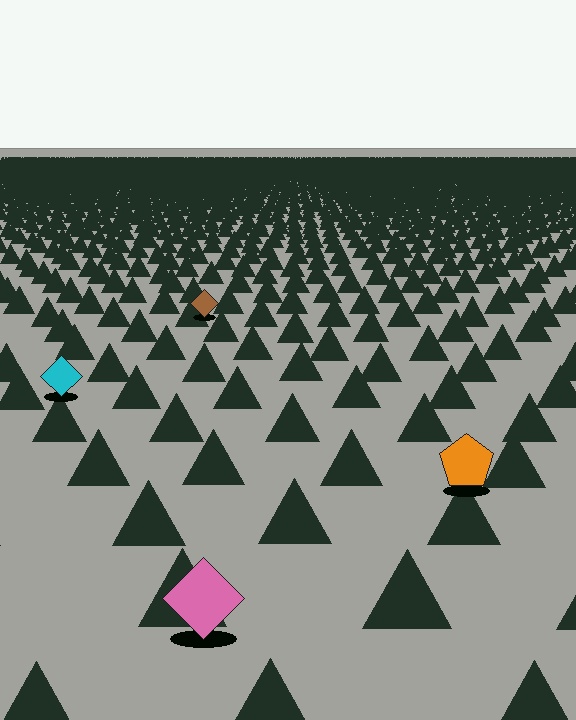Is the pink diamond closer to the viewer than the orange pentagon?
Yes. The pink diamond is closer — you can tell from the texture gradient: the ground texture is coarser near it.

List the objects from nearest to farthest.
From nearest to farthest: the pink diamond, the orange pentagon, the cyan diamond, the brown diamond.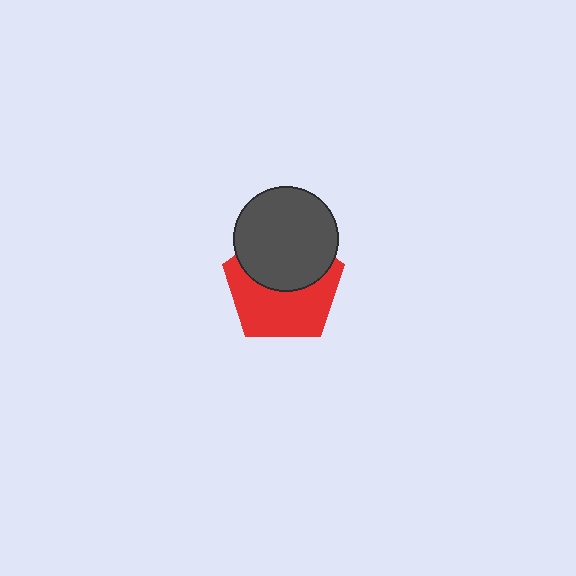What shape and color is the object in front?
The object in front is a dark gray circle.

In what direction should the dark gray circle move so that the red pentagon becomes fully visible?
The dark gray circle should move up. That is the shortest direction to clear the overlap and leave the red pentagon fully visible.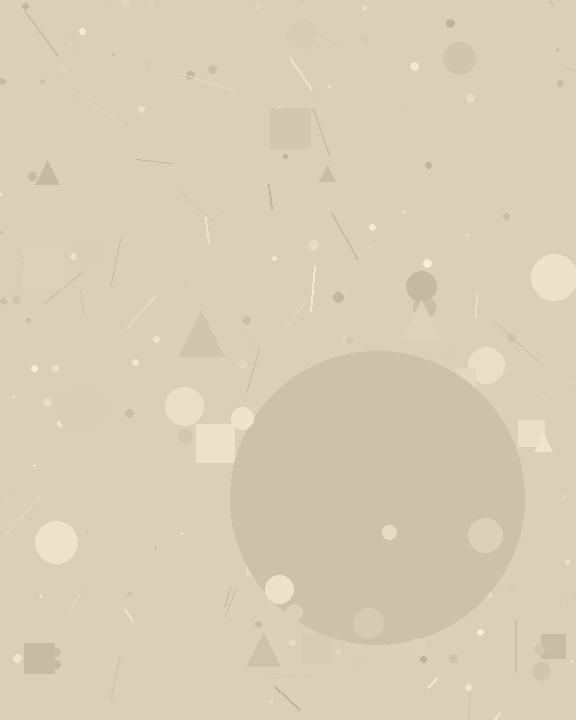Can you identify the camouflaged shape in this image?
The camouflaged shape is a circle.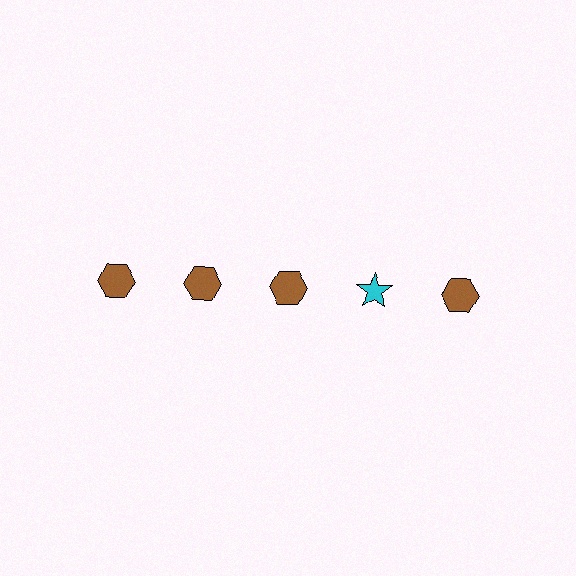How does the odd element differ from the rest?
It differs in both color (cyan instead of brown) and shape (star instead of hexagon).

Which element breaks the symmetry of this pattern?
The cyan star in the top row, second from right column breaks the symmetry. All other shapes are brown hexagons.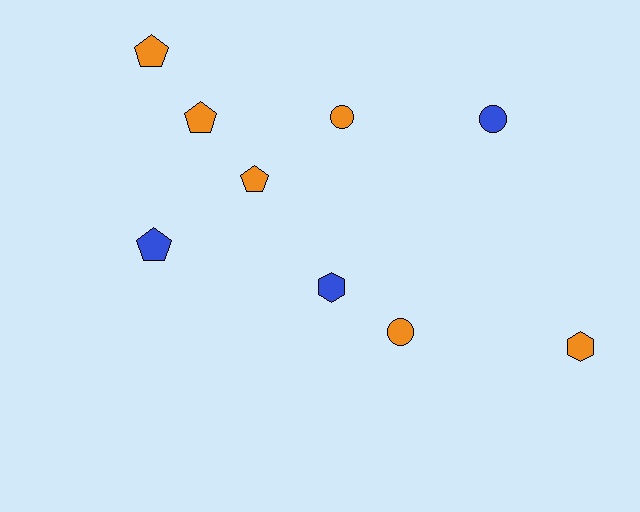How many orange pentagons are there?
There are 3 orange pentagons.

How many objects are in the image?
There are 9 objects.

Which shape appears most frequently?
Pentagon, with 4 objects.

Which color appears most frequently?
Orange, with 6 objects.